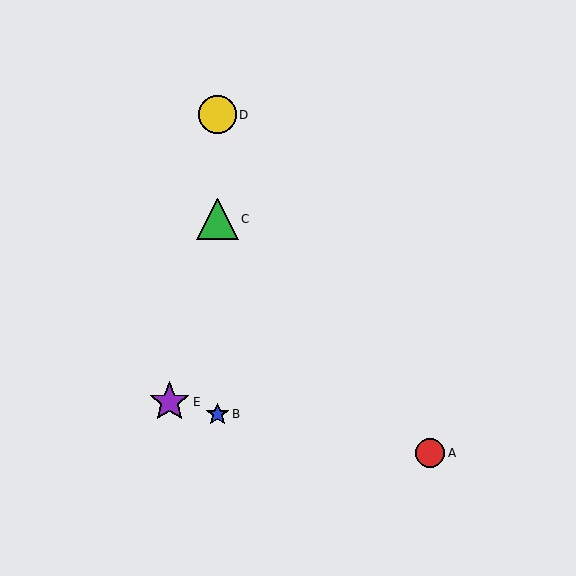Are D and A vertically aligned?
No, D is at x≈217 and A is at x≈430.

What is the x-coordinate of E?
Object E is at x≈169.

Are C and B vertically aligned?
Yes, both are at x≈217.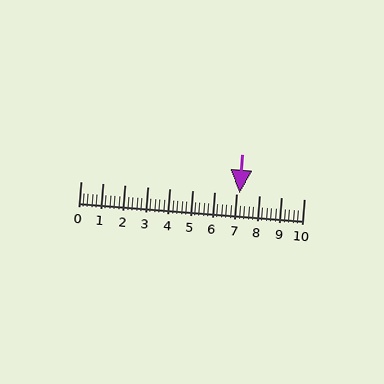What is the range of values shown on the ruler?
The ruler shows values from 0 to 10.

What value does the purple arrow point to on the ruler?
The purple arrow points to approximately 7.1.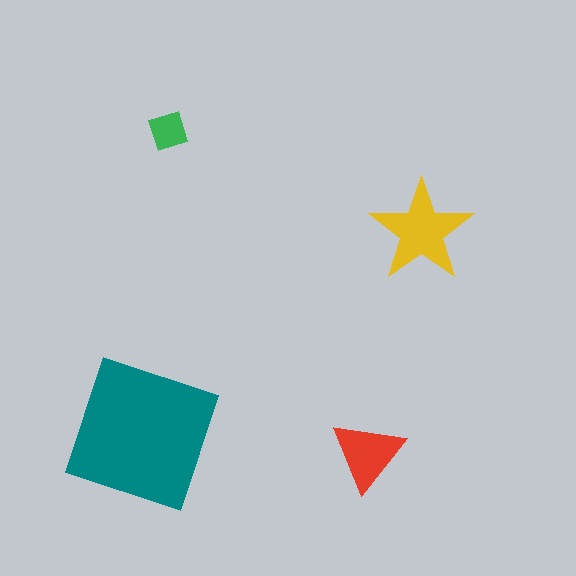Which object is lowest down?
The red triangle is bottommost.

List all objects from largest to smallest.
The teal square, the yellow star, the red triangle, the green diamond.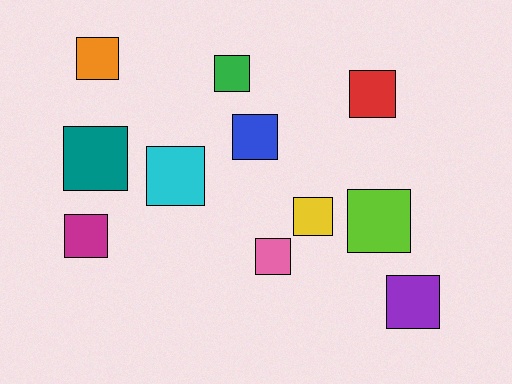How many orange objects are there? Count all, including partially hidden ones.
There is 1 orange object.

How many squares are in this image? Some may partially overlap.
There are 11 squares.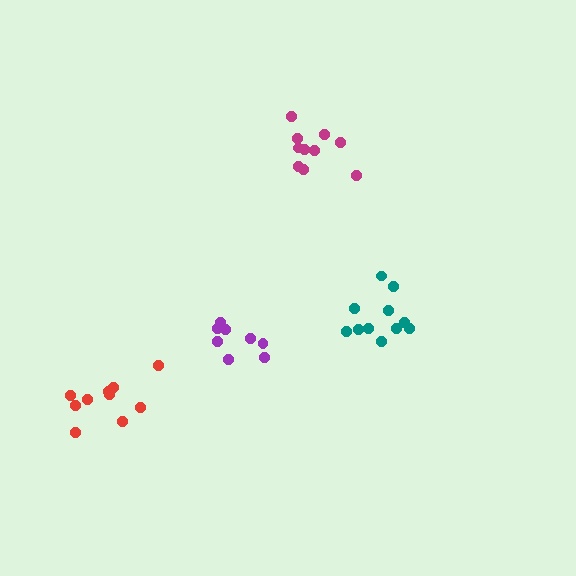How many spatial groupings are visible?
There are 4 spatial groupings.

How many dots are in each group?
Group 1: 10 dots, Group 2: 8 dots, Group 3: 10 dots, Group 4: 11 dots (39 total).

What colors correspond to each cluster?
The clusters are colored: red, purple, magenta, teal.